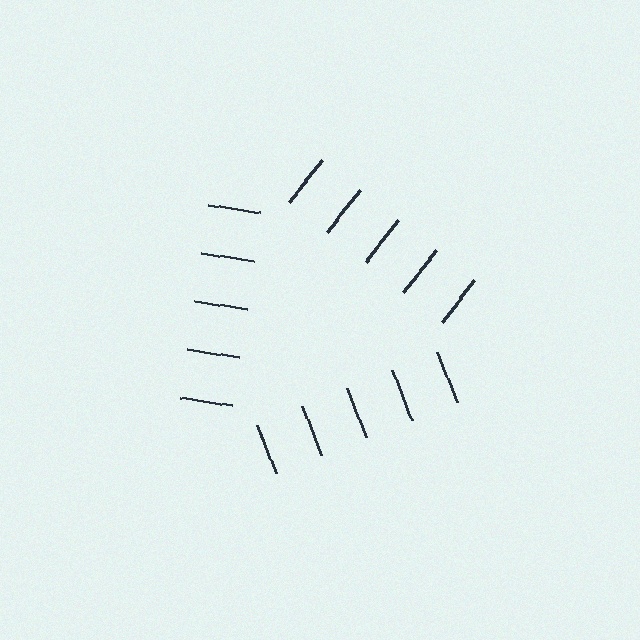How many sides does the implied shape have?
3 sides — the line-ends trace a triangle.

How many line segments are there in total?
15 — 5 along each of the 3 edges.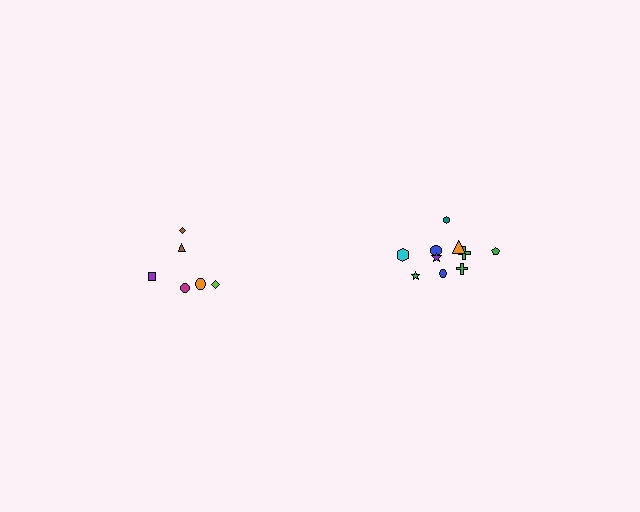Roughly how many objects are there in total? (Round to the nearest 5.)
Roughly 15 objects in total.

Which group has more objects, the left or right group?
The right group.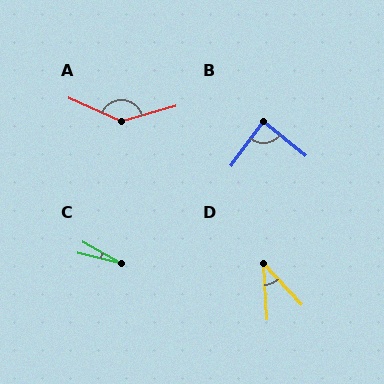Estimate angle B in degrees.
Approximately 87 degrees.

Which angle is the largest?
A, at approximately 141 degrees.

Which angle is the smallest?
C, at approximately 16 degrees.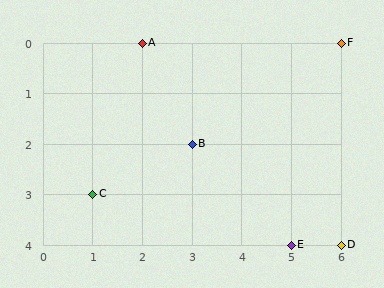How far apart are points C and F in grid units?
Points C and F are 5 columns and 3 rows apart (about 5.8 grid units diagonally).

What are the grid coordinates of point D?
Point D is at grid coordinates (6, 4).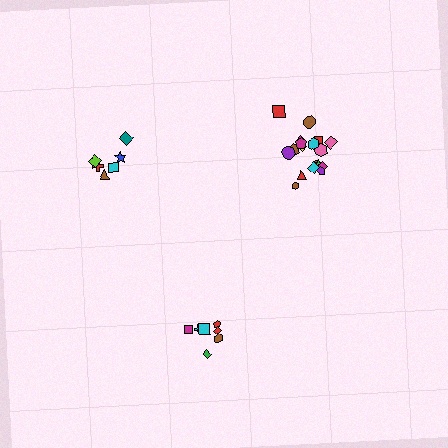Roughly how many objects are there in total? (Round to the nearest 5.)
Roughly 30 objects in total.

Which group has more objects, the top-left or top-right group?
The top-right group.